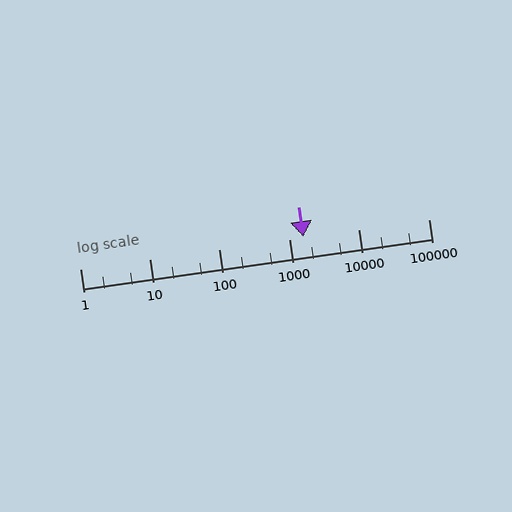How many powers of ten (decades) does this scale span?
The scale spans 5 decades, from 1 to 100000.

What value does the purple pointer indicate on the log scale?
The pointer indicates approximately 1600.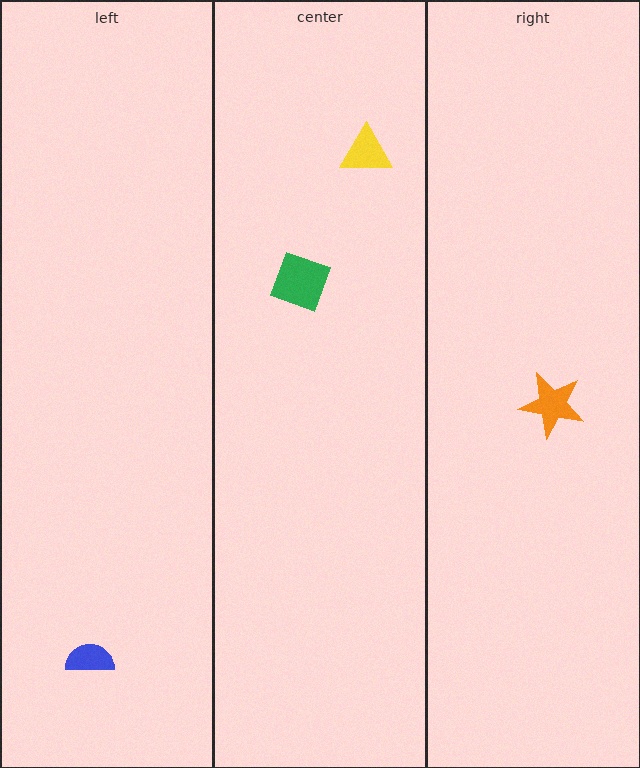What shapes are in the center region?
The green square, the yellow triangle.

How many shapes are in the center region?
2.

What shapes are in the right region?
The orange star.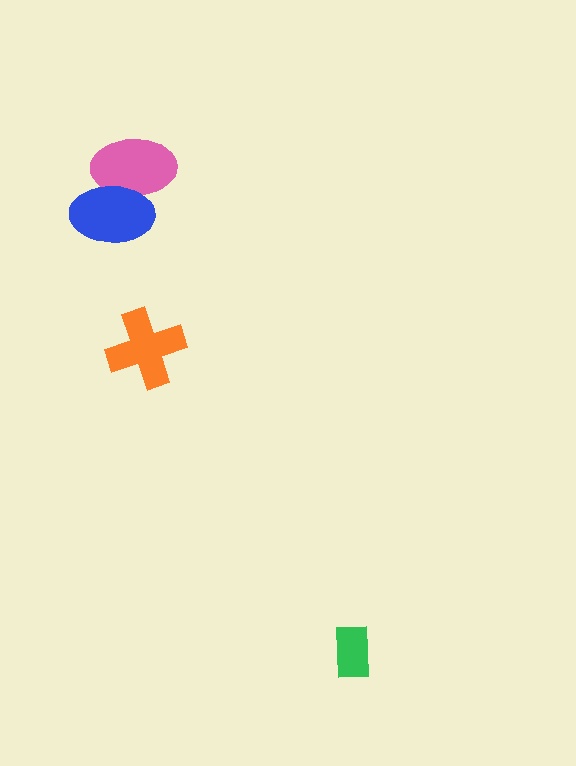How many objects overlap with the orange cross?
0 objects overlap with the orange cross.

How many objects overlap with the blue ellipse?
1 object overlaps with the blue ellipse.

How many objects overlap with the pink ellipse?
1 object overlaps with the pink ellipse.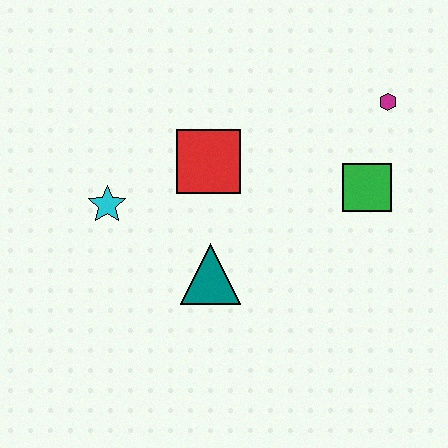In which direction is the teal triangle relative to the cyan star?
The teal triangle is to the right of the cyan star.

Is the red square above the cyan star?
Yes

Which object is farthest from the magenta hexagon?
The cyan star is farthest from the magenta hexagon.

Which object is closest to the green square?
The magenta hexagon is closest to the green square.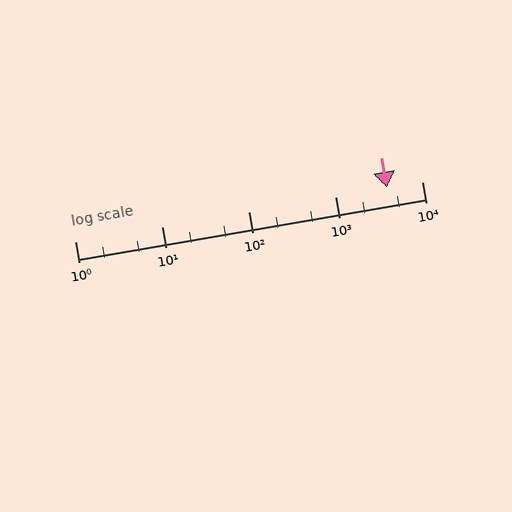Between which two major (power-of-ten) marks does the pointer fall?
The pointer is between 1000 and 10000.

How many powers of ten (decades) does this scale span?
The scale spans 4 decades, from 1 to 10000.